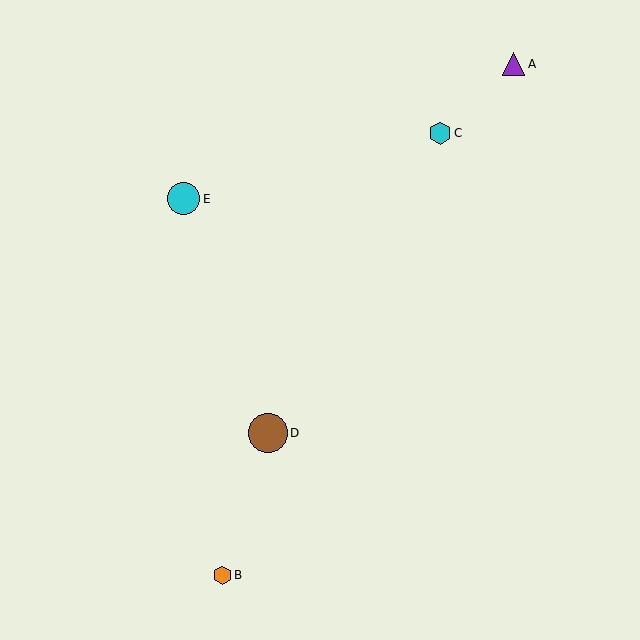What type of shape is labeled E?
Shape E is a cyan circle.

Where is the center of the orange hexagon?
The center of the orange hexagon is at (222, 575).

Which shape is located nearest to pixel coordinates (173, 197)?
The cyan circle (labeled E) at (184, 199) is nearest to that location.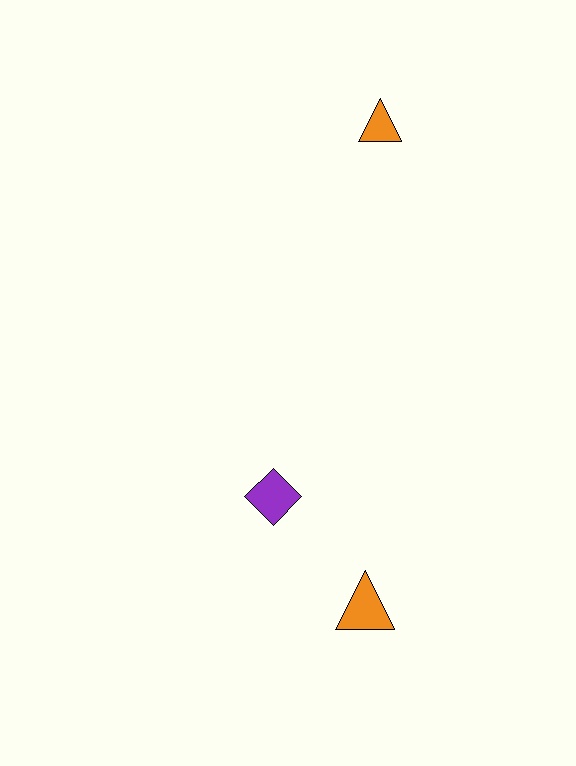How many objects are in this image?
There are 3 objects.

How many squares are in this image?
There are no squares.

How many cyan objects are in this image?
There are no cyan objects.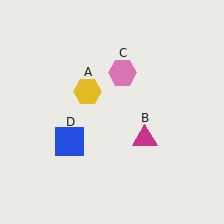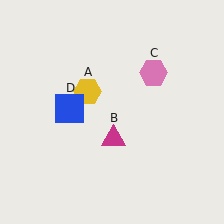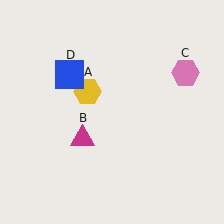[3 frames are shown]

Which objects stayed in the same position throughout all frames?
Yellow hexagon (object A) remained stationary.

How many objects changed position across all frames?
3 objects changed position: magenta triangle (object B), pink hexagon (object C), blue square (object D).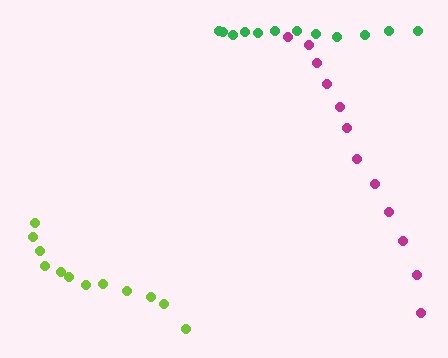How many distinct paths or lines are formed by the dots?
There are 3 distinct paths.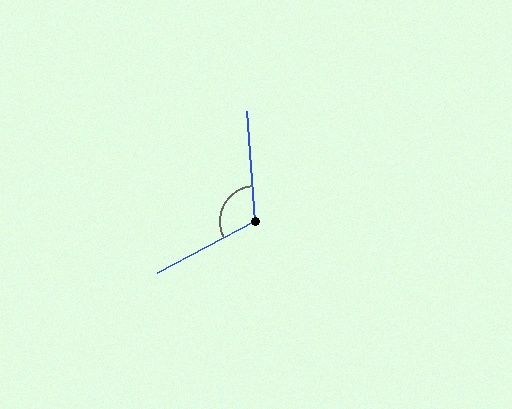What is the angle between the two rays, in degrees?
Approximately 114 degrees.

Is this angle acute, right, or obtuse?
It is obtuse.